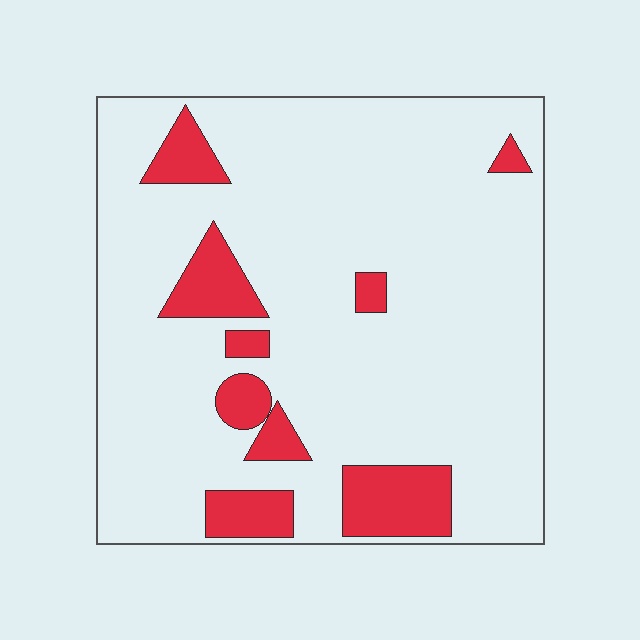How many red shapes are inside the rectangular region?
9.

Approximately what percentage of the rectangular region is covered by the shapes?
Approximately 15%.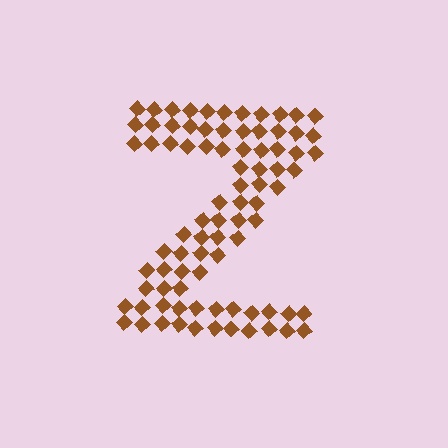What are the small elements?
The small elements are diamonds.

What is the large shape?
The large shape is the letter Z.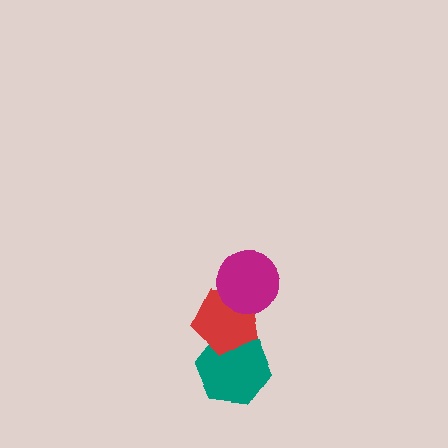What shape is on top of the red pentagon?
The magenta circle is on top of the red pentagon.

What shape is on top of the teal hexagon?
The red pentagon is on top of the teal hexagon.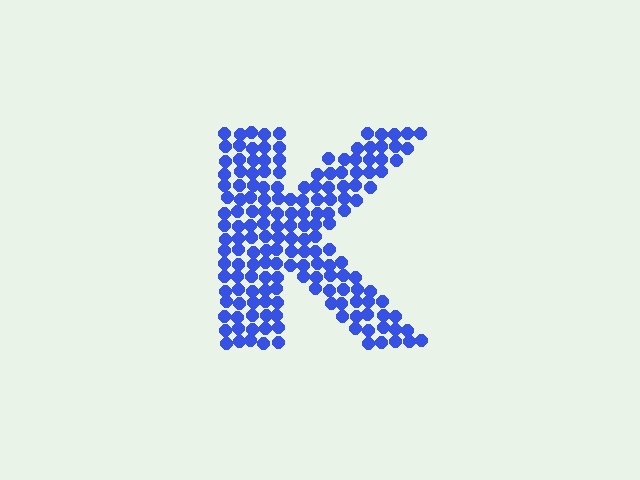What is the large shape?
The large shape is the letter K.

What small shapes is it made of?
It is made of small circles.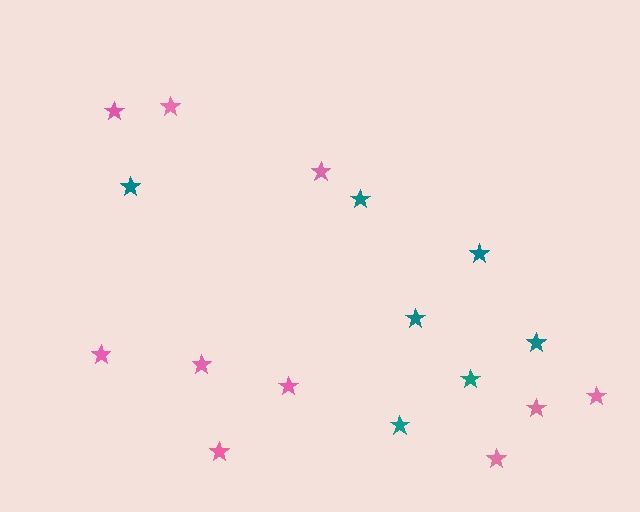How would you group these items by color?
There are 2 groups: one group of teal stars (7) and one group of pink stars (10).